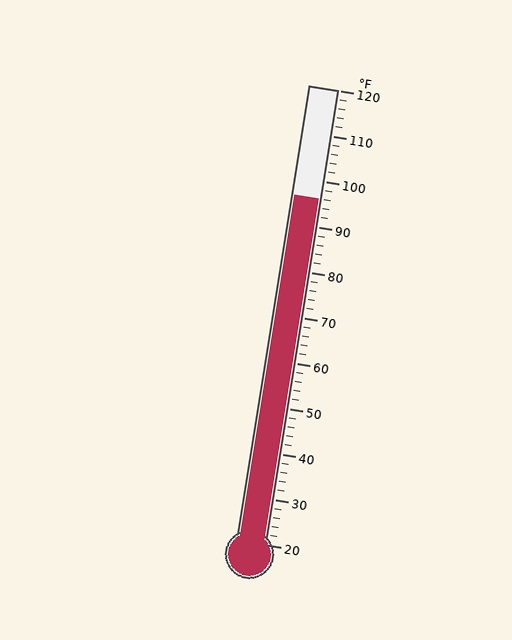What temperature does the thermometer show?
The thermometer shows approximately 96°F.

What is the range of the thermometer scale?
The thermometer scale ranges from 20°F to 120°F.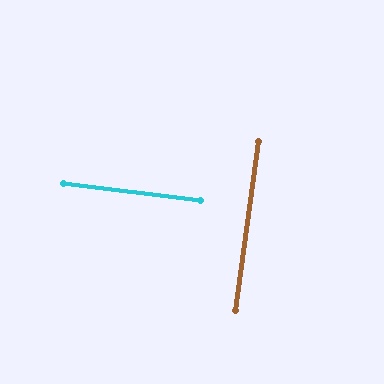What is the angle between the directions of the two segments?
Approximately 89 degrees.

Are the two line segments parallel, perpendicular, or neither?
Perpendicular — they meet at approximately 89°.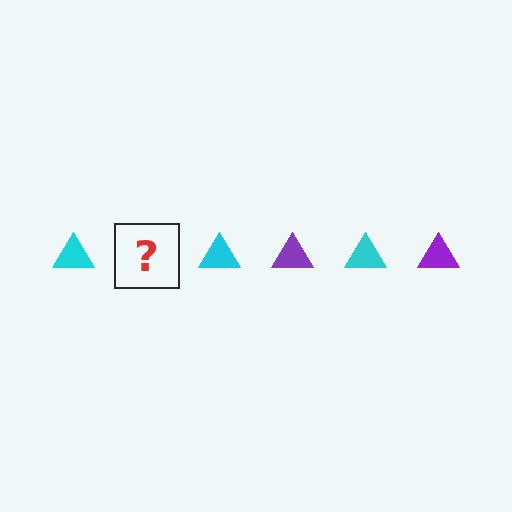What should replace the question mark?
The question mark should be replaced with a purple triangle.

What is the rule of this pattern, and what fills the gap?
The rule is that the pattern cycles through cyan, purple triangles. The gap should be filled with a purple triangle.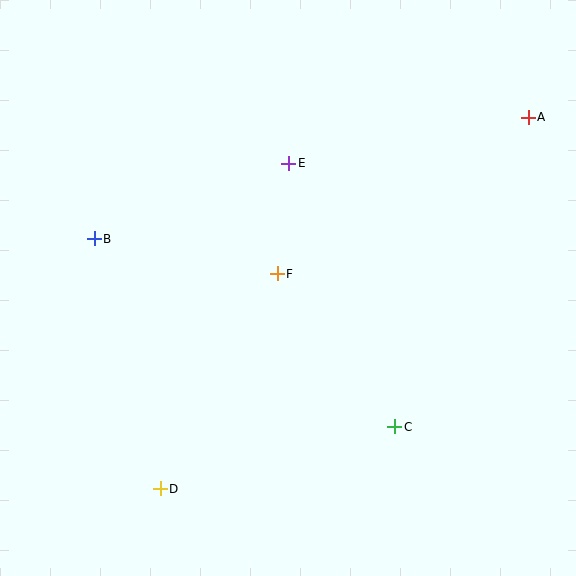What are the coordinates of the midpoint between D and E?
The midpoint between D and E is at (225, 326).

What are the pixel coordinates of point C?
Point C is at (395, 427).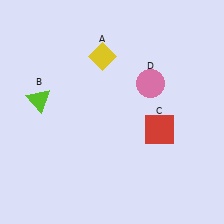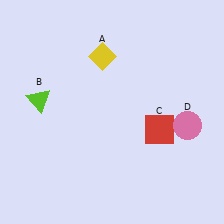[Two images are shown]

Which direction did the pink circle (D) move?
The pink circle (D) moved down.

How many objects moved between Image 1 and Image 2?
1 object moved between the two images.